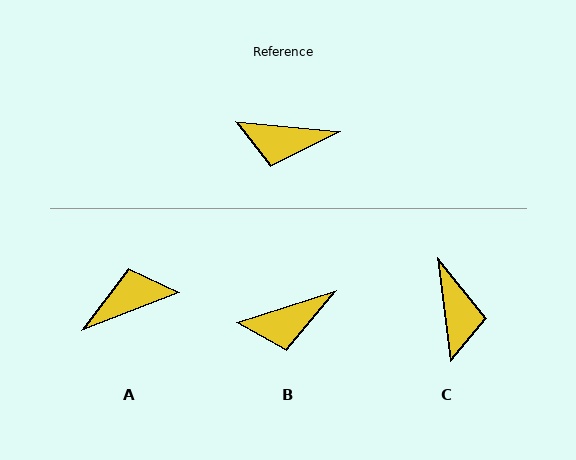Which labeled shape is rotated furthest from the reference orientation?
A, about 153 degrees away.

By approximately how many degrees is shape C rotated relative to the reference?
Approximately 103 degrees counter-clockwise.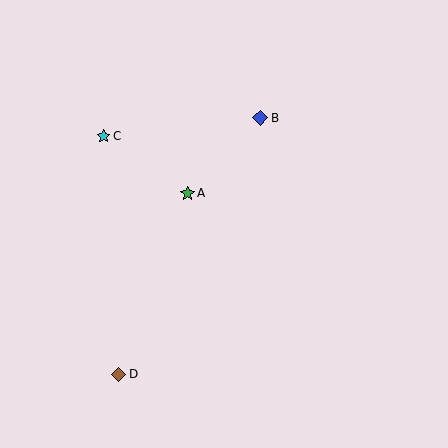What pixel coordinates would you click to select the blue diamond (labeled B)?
Click at (260, 118) to select the blue diamond B.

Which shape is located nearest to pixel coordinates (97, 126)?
The cyan star (labeled C) at (103, 136) is nearest to that location.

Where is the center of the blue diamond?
The center of the blue diamond is at (260, 118).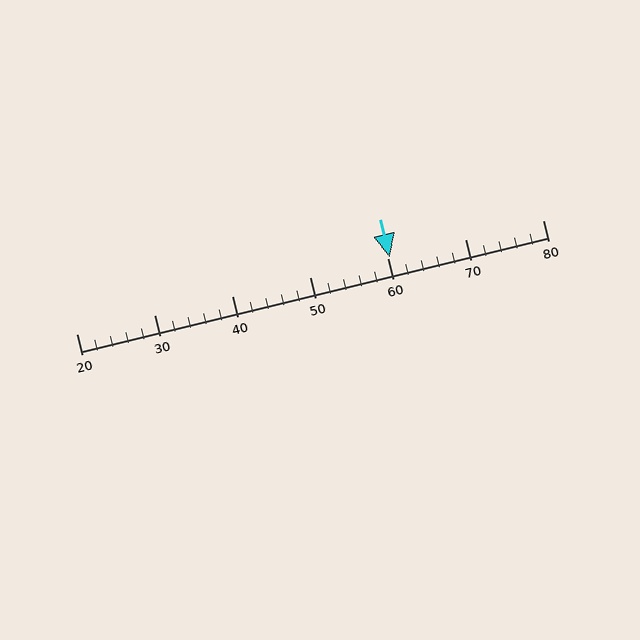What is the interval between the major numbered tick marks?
The major tick marks are spaced 10 units apart.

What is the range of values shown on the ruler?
The ruler shows values from 20 to 80.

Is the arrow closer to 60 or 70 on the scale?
The arrow is closer to 60.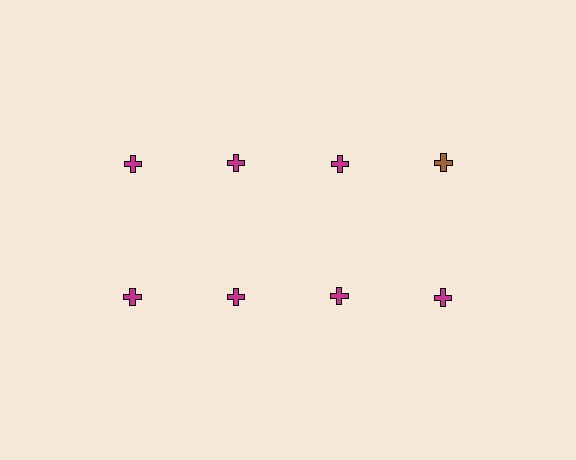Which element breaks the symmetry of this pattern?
The brown cross in the top row, second from right column breaks the symmetry. All other shapes are magenta crosses.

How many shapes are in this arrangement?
There are 8 shapes arranged in a grid pattern.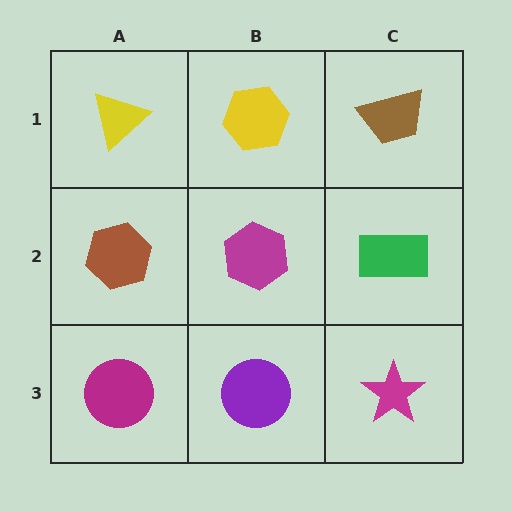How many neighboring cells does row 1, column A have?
2.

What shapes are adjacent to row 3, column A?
A brown hexagon (row 2, column A), a purple circle (row 3, column B).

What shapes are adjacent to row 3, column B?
A magenta hexagon (row 2, column B), a magenta circle (row 3, column A), a magenta star (row 3, column C).